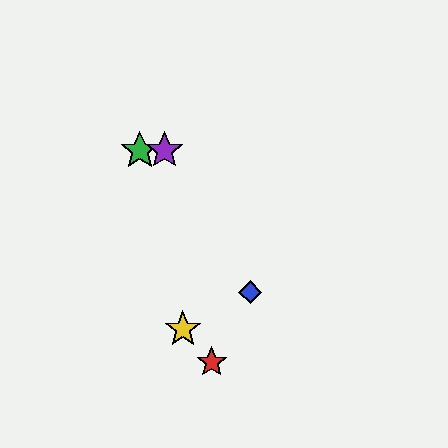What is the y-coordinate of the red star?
The red star is at y≈362.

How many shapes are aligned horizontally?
2 shapes (the green star, the purple star) are aligned horizontally.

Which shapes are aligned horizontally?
The green star, the purple star are aligned horizontally.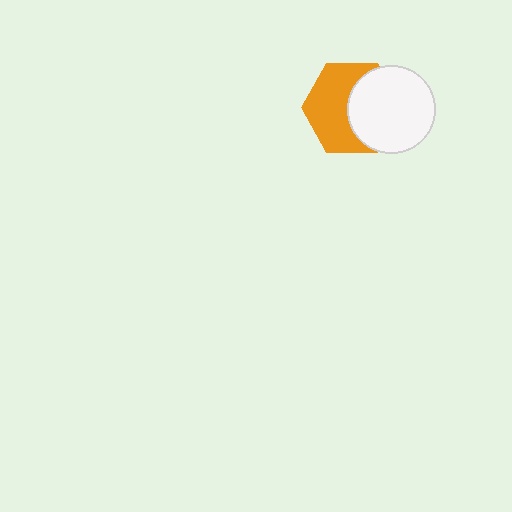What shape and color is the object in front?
The object in front is a white circle.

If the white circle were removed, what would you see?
You would see the complete orange hexagon.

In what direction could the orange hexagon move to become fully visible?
The orange hexagon could move left. That would shift it out from behind the white circle entirely.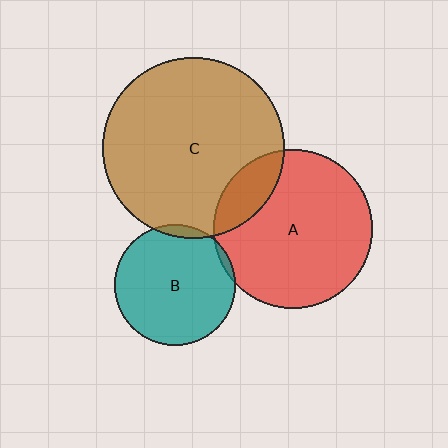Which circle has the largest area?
Circle C (brown).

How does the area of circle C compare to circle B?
Approximately 2.2 times.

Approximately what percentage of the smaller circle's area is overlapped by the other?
Approximately 15%.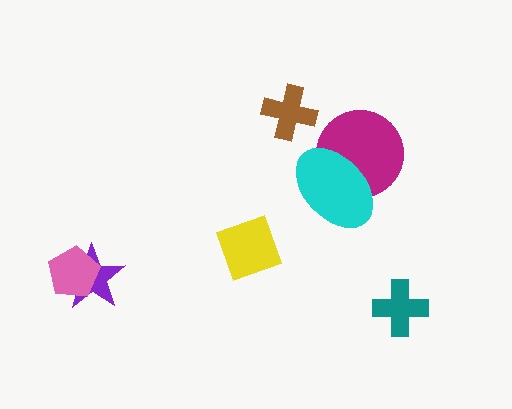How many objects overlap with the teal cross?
0 objects overlap with the teal cross.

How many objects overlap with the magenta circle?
1 object overlaps with the magenta circle.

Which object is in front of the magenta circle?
The cyan ellipse is in front of the magenta circle.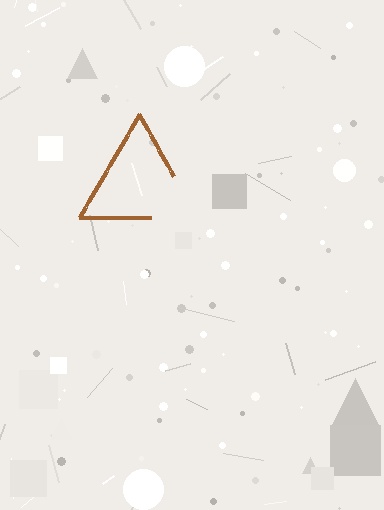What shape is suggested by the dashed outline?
The dashed outline suggests a triangle.